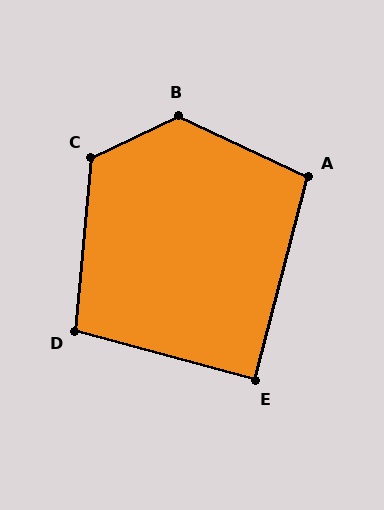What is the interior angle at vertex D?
Approximately 100 degrees (obtuse).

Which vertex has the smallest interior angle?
E, at approximately 90 degrees.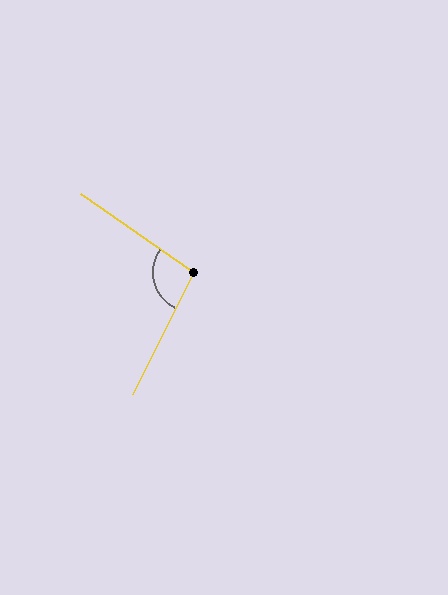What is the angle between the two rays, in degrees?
Approximately 98 degrees.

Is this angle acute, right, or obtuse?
It is obtuse.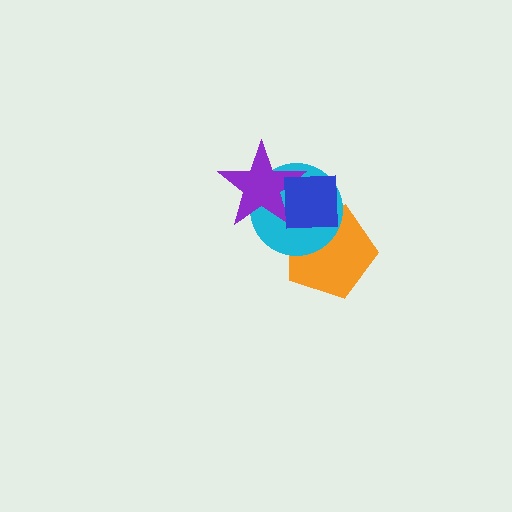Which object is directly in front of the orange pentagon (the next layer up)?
The cyan circle is directly in front of the orange pentagon.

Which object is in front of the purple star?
The blue square is in front of the purple star.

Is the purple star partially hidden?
Yes, it is partially covered by another shape.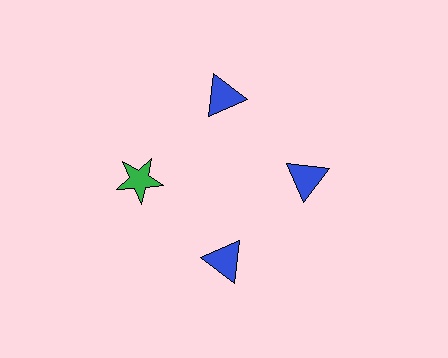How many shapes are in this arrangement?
There are 4 shapes arranged in a ring pattern.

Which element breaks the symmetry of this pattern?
The green star at roughly the 9 o'clock position breaks the symmetry. All other shapes are blue triangles.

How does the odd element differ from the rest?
It differs in both color (green instead of blue) and shape (star instead of triangle).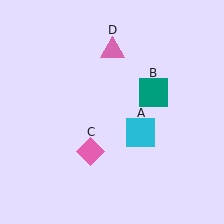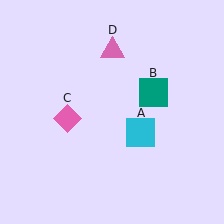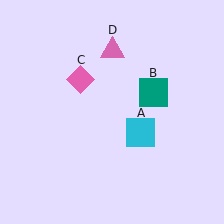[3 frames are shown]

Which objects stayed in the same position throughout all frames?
Cyan square (object A) and teal square (object B) and pink triangle (object D) remained stationary.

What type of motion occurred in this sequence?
The pink diamond (object C) rotated clockwise around the center of the scene.